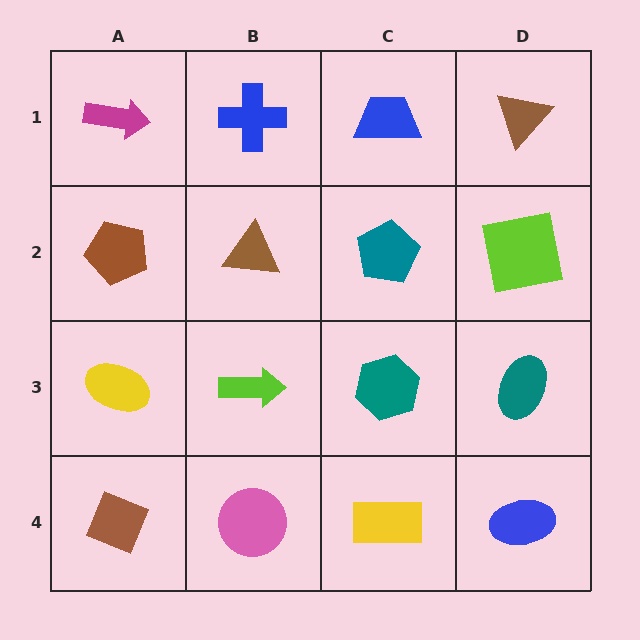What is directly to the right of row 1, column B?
A blue trapezoid.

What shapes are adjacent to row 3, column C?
A teal pentagon (row 2, column C), a yellow rectangle (row 4, column C), a lime arrow (row 3, column B), a teal ellipse (row 3, column D).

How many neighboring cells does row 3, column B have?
4.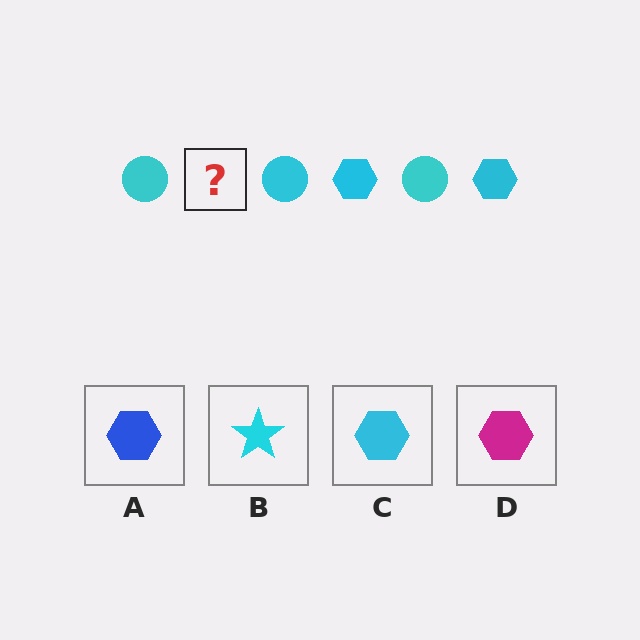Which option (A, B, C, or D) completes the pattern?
C.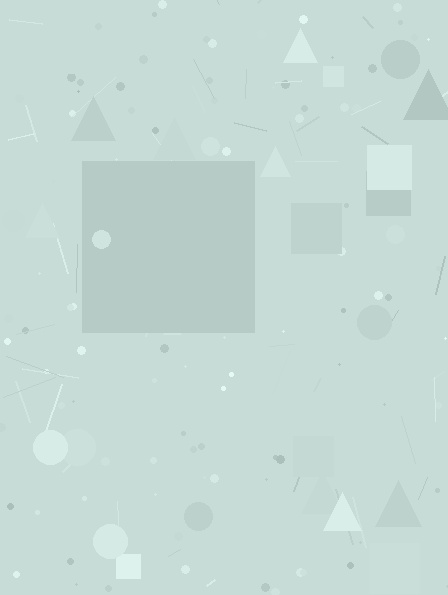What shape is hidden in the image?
A square is hidden in the image.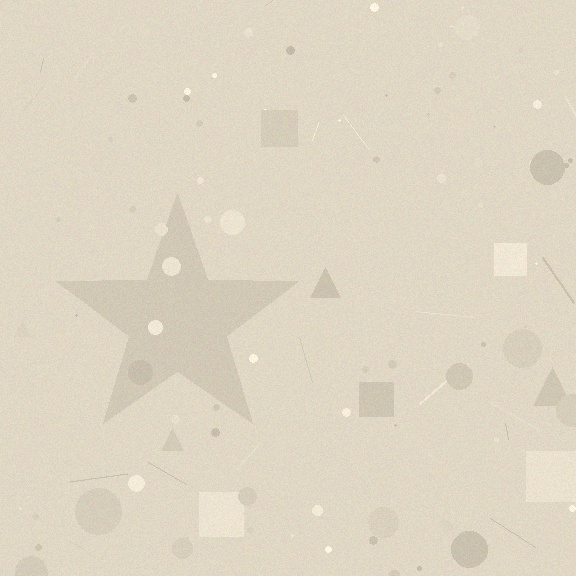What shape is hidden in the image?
A star is hidden in the image.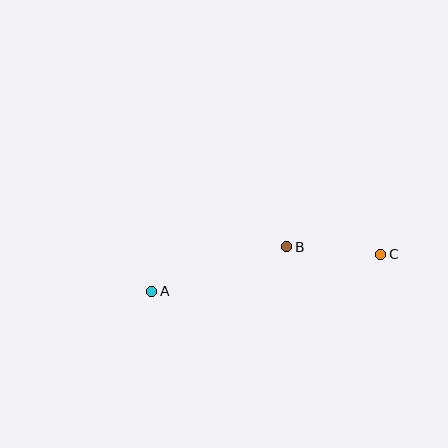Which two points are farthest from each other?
Points A and C are farthest from each other.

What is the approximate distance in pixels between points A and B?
The distance between A and B is approximately 143 pixels.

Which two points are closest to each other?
Points B and C are closest to each other.